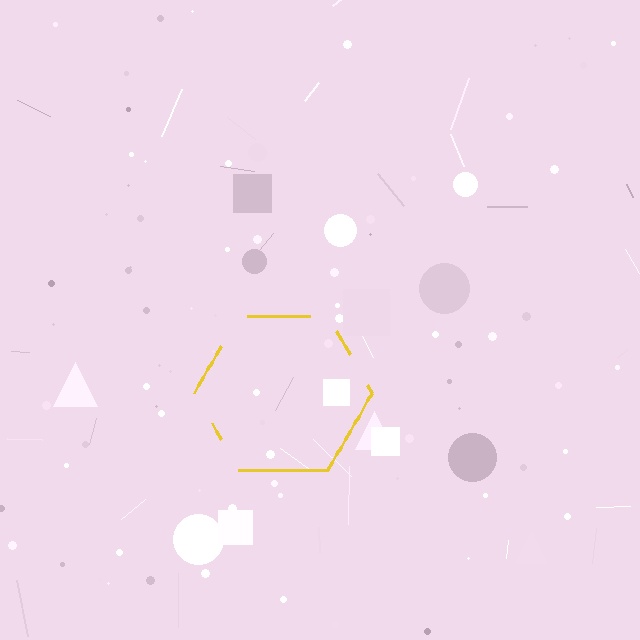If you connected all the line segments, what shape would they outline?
They would outline a hexagon.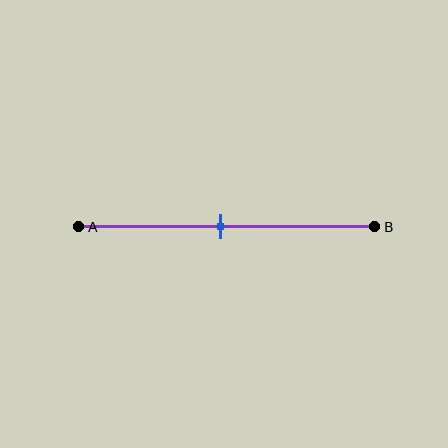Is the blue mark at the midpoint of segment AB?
Yes, the mark is approximately at the midpoint.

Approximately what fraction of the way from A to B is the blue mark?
The blue mark is approximately 50% of the way from A to B.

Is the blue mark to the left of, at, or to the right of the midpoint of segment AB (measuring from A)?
The blue mark is approximately at the midpoint of segment AB.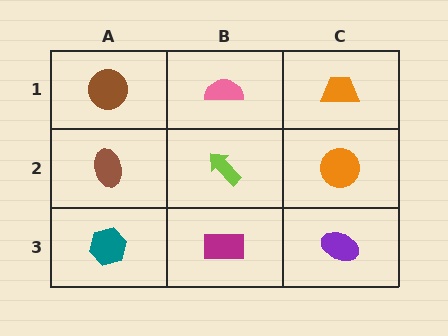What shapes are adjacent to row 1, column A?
A brown ellipse (row 2, column A), a pink semicircle (row 1, column B).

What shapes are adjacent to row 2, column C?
An orange trapezoid (row 1, column C), a purple ellipse (row 3, column C), a lime arrow (row 2, column B).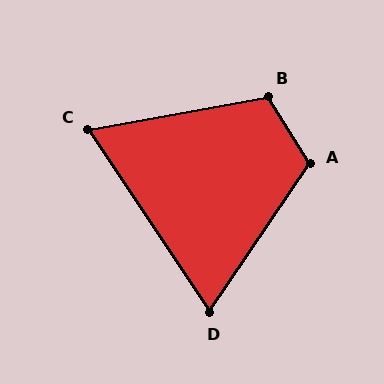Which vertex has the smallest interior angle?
C, at approximately 66 degrees.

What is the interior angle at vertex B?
Approximately 112 degrees (obtuse).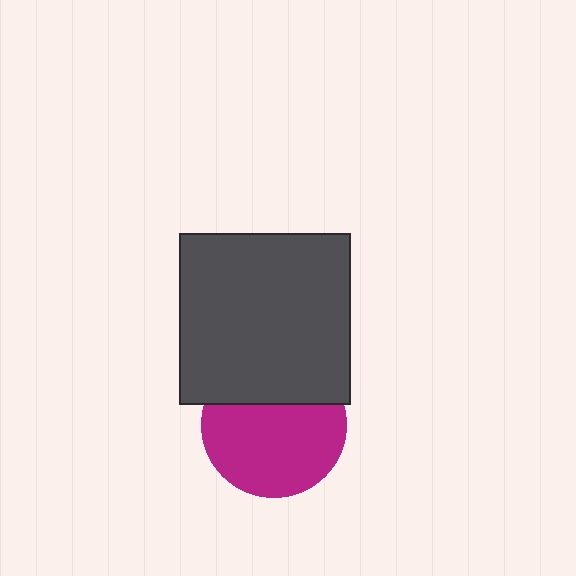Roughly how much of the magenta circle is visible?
Most of it is visible (roughly 67%).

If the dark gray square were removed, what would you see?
You would see the complete magenta circle.